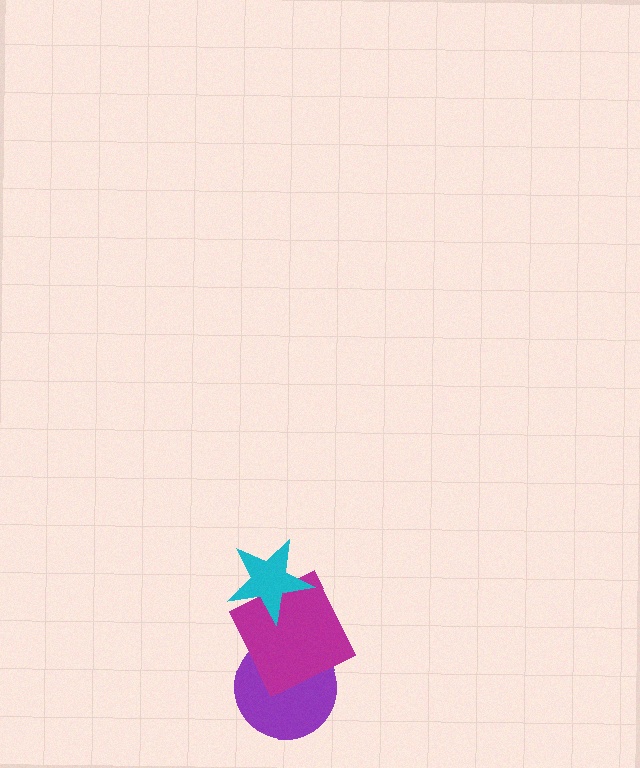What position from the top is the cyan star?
The cyan star is 1st from the top.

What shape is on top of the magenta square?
The cyan star is on top of the magenta square.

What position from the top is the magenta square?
The magenta square is 2nd from the top.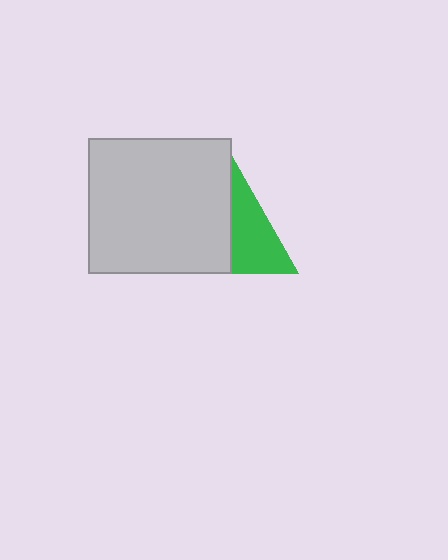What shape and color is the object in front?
The object in front is a light gray rectangle.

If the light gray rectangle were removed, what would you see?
You would see the complete green triangle.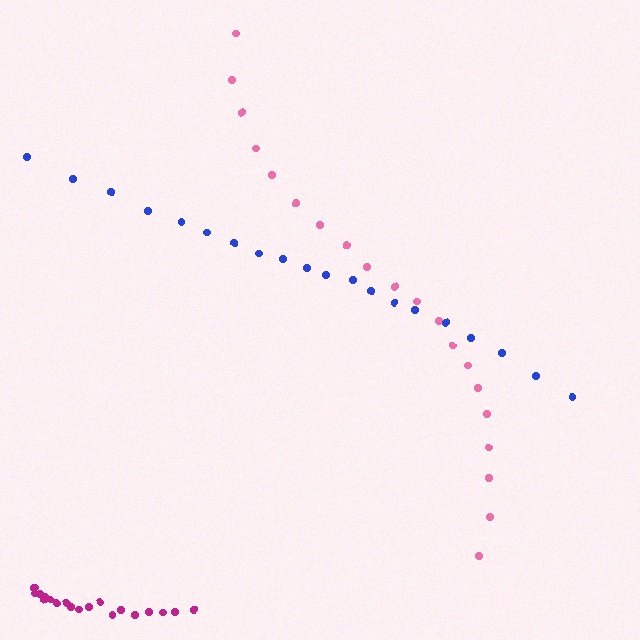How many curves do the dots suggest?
There are 3 distinct paths.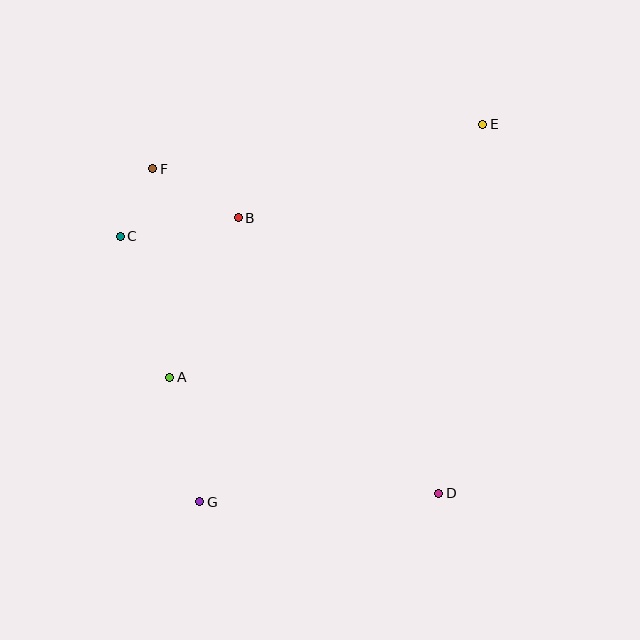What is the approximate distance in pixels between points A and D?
The distance between A and D is approximately 293 pixels.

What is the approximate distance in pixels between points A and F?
The distance between A and F is approximately 209 pixels.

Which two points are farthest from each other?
Points E and G are farthest from each other.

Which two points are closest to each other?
Points C and F are closest to each other.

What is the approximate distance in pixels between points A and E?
The distance between A and E is approximately 403 pixels.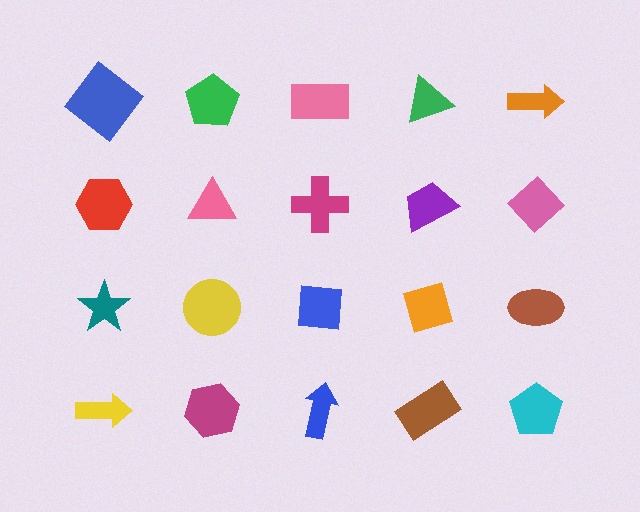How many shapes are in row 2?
5 shapes.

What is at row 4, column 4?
A brown rectangle.